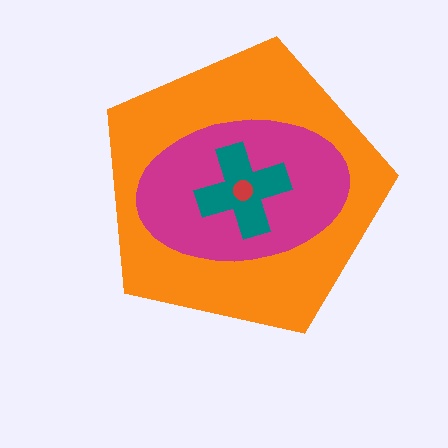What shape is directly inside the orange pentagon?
The magenta ellipse.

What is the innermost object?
The red circle.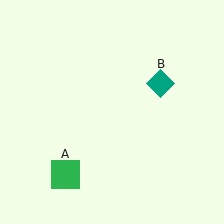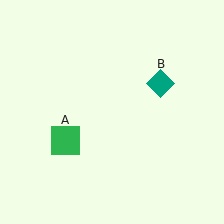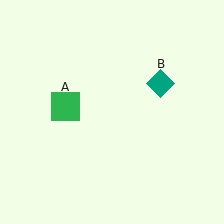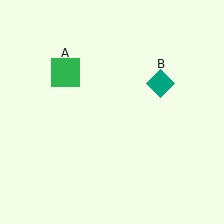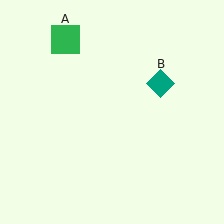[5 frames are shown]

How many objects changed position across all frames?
1 object changed position: green square (object A).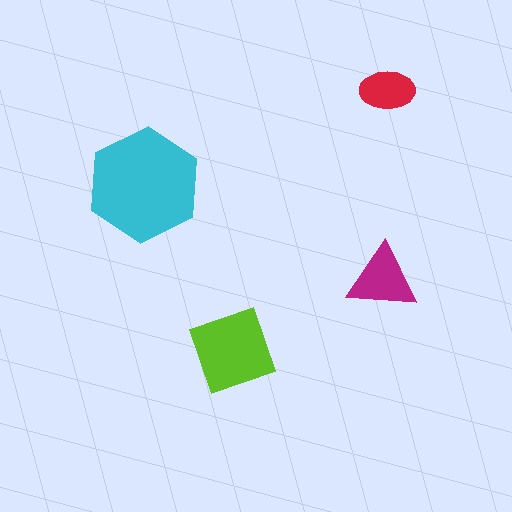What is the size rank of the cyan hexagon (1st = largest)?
1st.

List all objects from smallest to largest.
The red ellipse, the magenta triangle, the lime square, the cyan hexagon.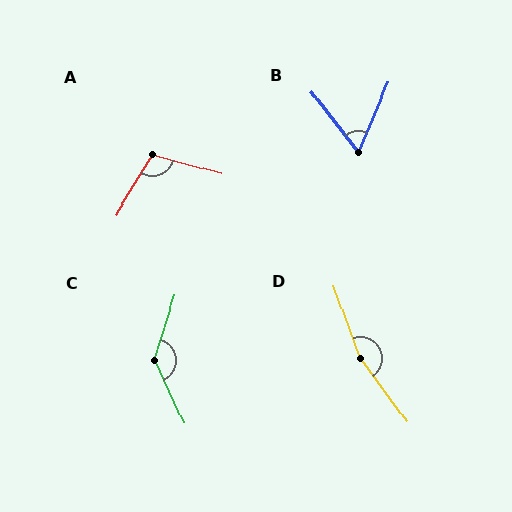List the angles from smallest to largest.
B (61°), A (105°), C (137°), D (163°).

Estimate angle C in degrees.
Approximately 137 degrees.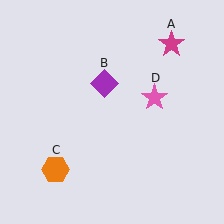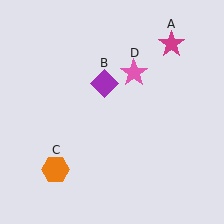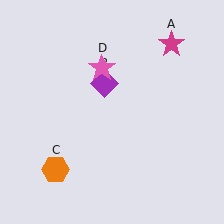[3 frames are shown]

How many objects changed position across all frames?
1 object changed position: pink star (object D).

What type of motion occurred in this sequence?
The pink star (object D) rotated counterclockwise around the center of the scene.